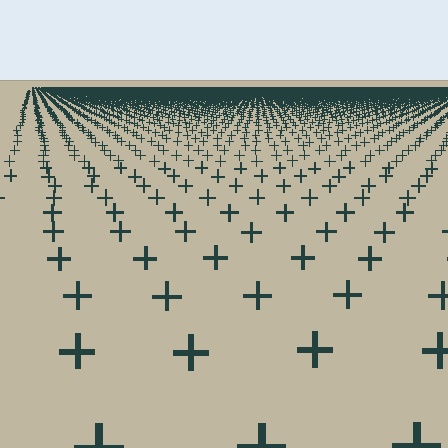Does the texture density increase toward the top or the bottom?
Density increases toward the top.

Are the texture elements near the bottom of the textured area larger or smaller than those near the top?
Larger. Near the bottom, elements are closer to the viewer and appear at a bigger on-screen size.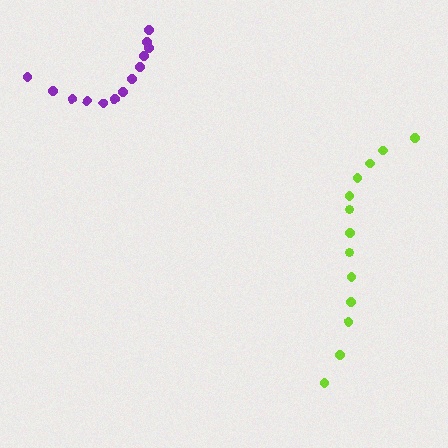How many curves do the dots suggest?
There are 2 distinct paths.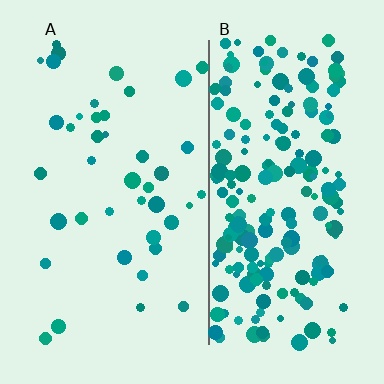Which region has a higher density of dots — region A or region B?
B (the right).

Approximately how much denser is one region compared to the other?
Approximately 5.0× — region B over region A.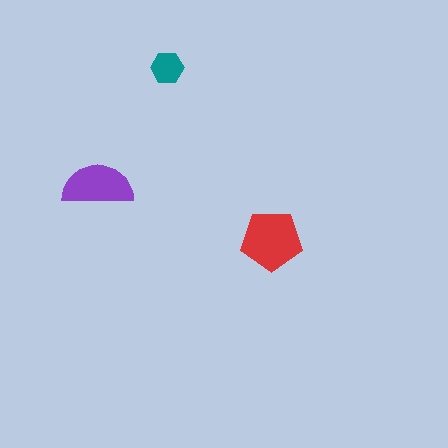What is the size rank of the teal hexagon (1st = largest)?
3rd.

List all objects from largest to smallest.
The red pentagon, the purple semicircle, the teal hexagon.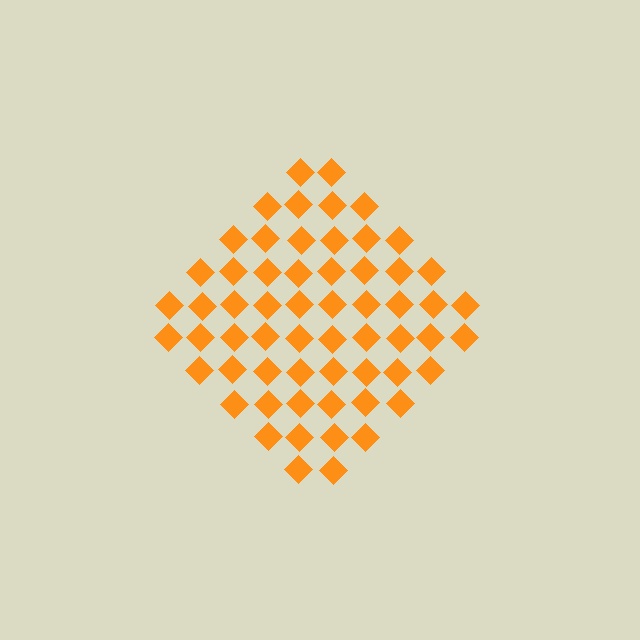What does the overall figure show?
The overall figure shows a diamond.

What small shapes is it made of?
It is made of small diamonds.